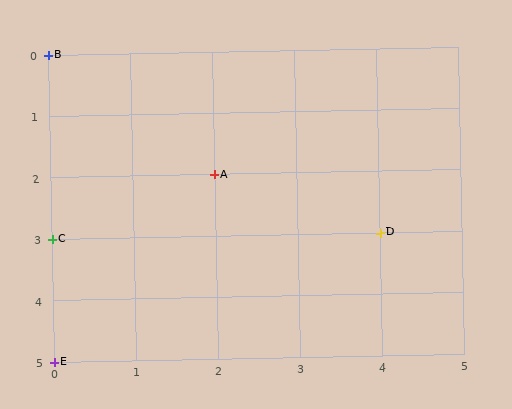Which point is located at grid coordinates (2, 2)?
Point A is at (2, 2).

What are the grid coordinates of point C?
Point C is at grid coordinates (0, 3).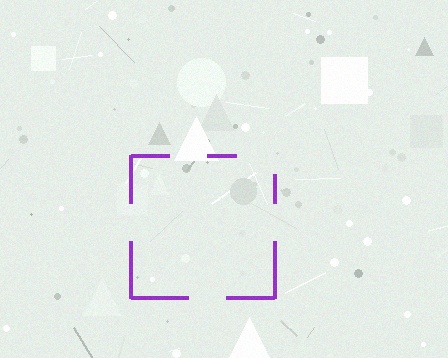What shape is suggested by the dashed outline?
The dashed outline suggests a square.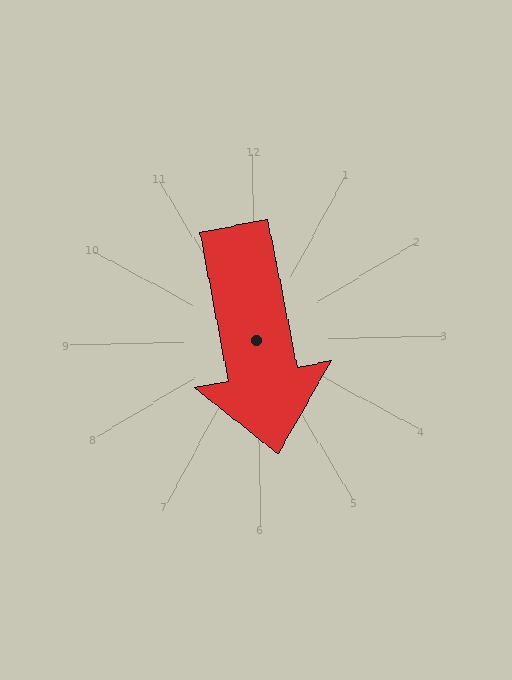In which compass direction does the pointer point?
South.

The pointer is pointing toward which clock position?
Roughly 6 o'clock.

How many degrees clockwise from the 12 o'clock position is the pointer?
Approximately 170 degrees.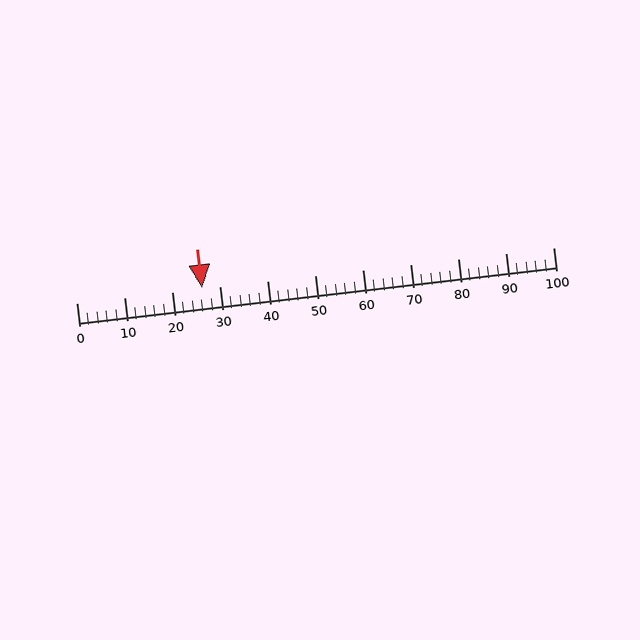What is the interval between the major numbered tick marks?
The major tick marks are spaced 10 units apart.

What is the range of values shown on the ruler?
The ruler shows values from 0 to 100.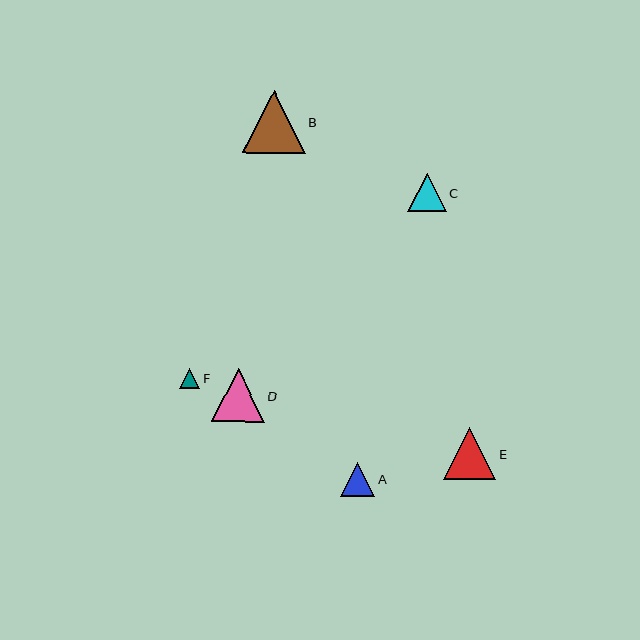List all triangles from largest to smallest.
From largest to smallest: B, D, E, C, A, F.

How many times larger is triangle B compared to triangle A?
Triangle B is approximately 1.9 times the size of triangle A.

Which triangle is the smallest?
Triangle F is the smallest with a size of approximately 20 pixels.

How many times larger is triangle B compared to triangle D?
Triangle B is approximately 1.2 times the size of triangle D.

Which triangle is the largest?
Triangle B is the largest with a size of approximately 63 pixels.